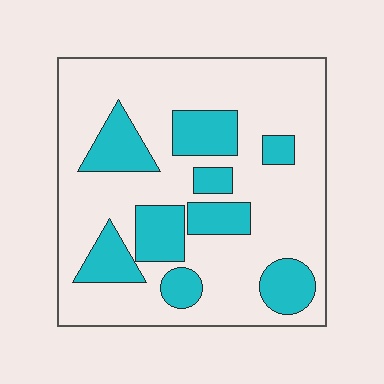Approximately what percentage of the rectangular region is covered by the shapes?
Approximately 25%.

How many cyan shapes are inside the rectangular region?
9.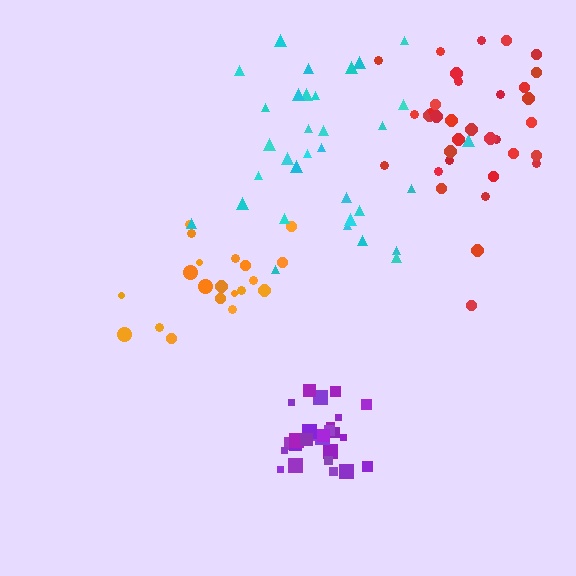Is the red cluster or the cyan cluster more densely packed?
Red.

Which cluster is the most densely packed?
Purple.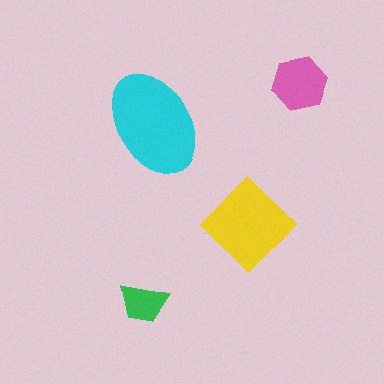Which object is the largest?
The cyan ellipse.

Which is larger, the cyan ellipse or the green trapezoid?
The cyan ellipse.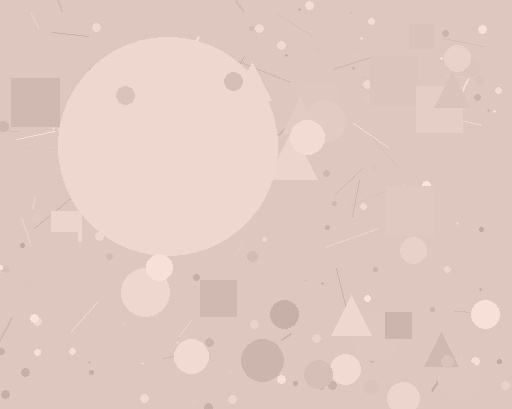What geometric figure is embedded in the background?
A circle is embedded in the background.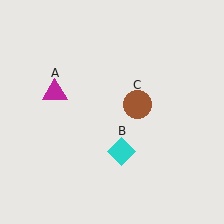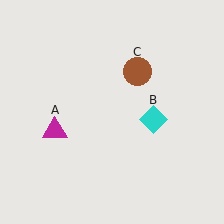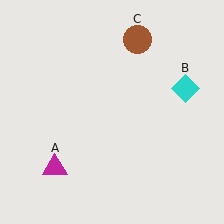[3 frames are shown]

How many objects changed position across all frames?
3 objects changed position: magenta triangle (object A), cyan diamond (object B), brown circle (object C).